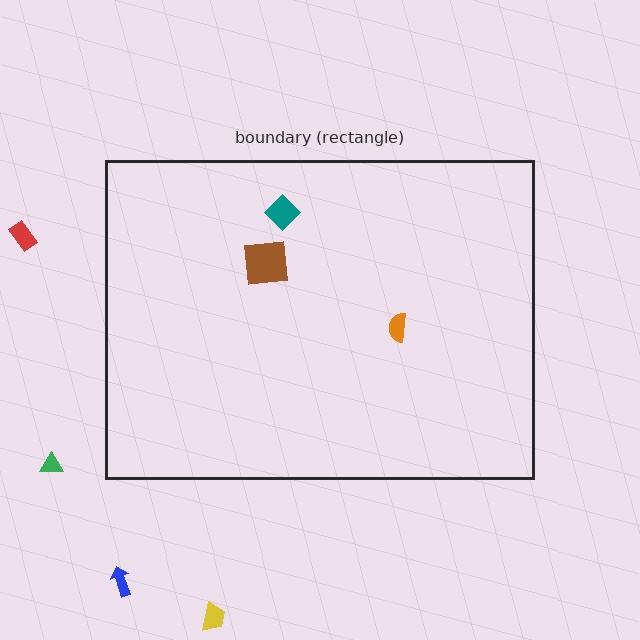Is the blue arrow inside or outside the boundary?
Outside.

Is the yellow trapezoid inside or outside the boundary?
Outside.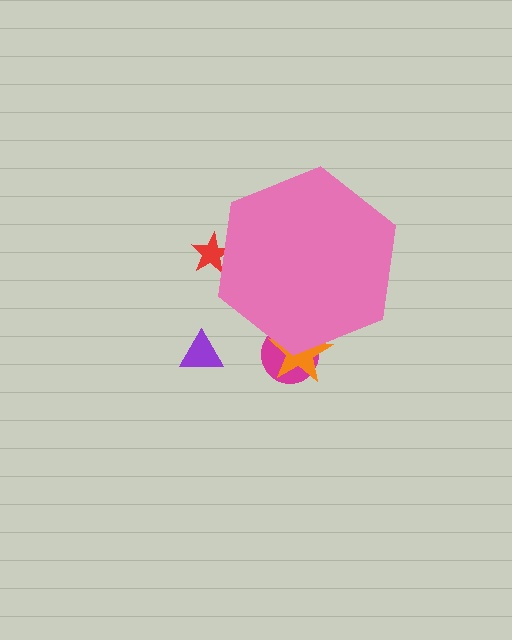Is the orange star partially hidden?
Yes, the orange star is partially hidden behind the pink hexagon.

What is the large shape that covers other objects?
A pink hexagon.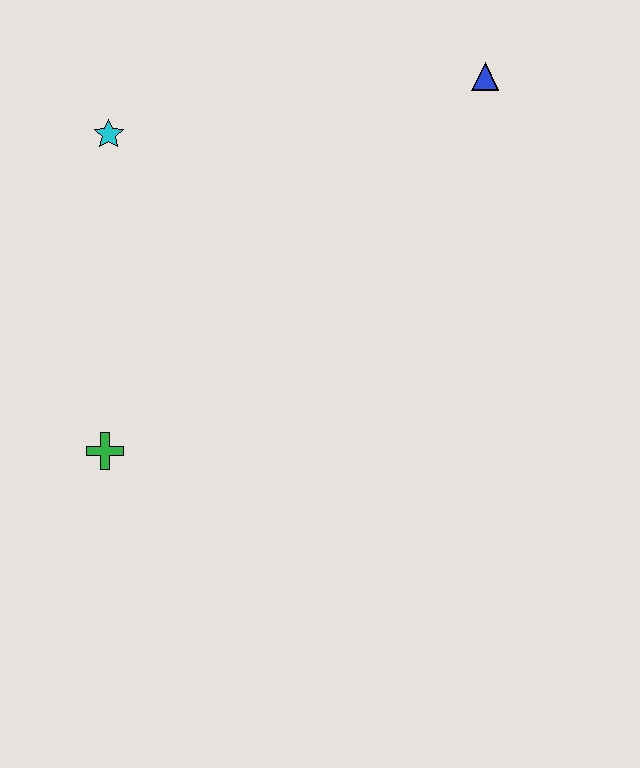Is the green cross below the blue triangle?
Yes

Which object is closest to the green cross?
The cyan star is closest to the green cross.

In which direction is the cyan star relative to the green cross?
The cyan star is above the green cross.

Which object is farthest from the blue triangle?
The green cross is farthest from the blue triangle.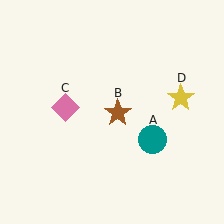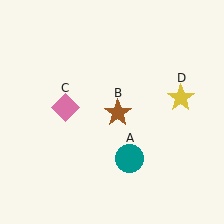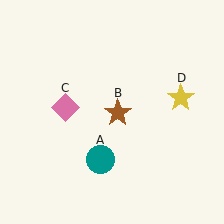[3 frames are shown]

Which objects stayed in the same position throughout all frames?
Brown star (object B) and pink diamond (object C) and yellow star (object D) remained stationary.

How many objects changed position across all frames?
1 object changed position: teal circle (object A).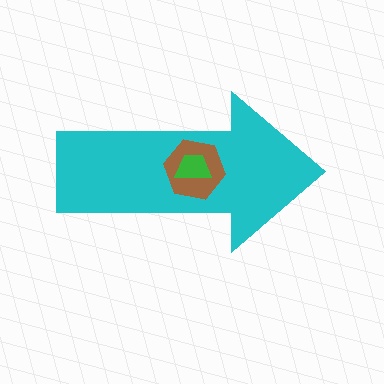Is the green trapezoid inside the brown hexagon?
Yes.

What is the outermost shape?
The cyan arrow.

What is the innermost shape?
The green trapezoid.